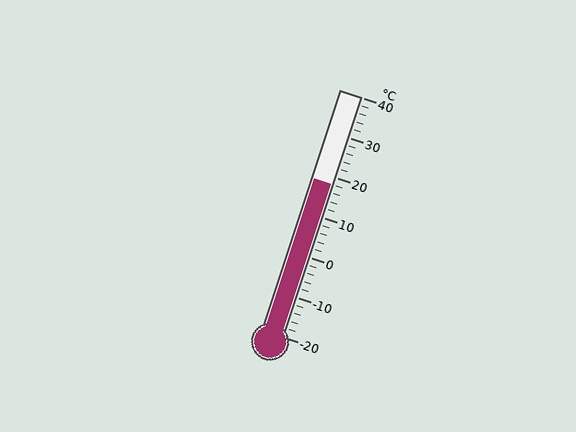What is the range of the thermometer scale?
The thermometer scale ranges from -20°C to 40°C.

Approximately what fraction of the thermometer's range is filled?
The thermometer is filled to approximately 65% of its range.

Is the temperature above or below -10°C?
The temperature is above -10°C.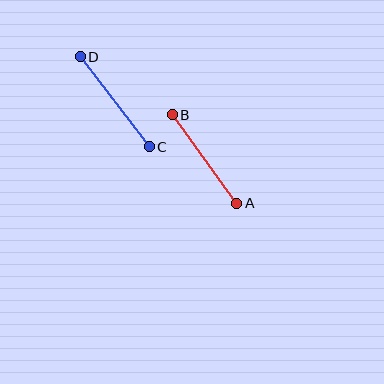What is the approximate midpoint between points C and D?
The midpoint is at approximately (115, 102) pixels.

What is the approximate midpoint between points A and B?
The midpoint is at approximately (205, 159) pixels.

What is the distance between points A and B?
The distance is approximately 109 pixels.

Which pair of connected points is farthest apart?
Points C and D are farthest apart.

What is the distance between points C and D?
The distance is approximately 114 pixels.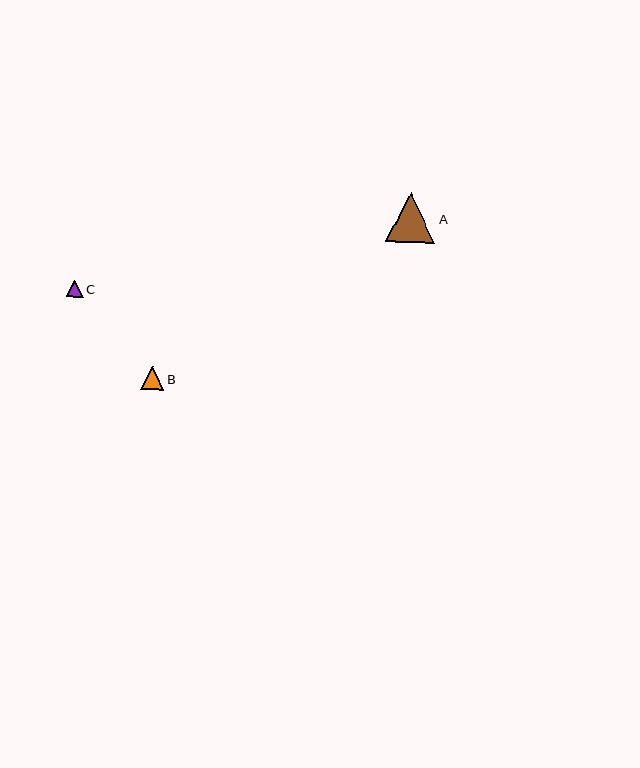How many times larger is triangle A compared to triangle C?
Triangle A is approximately 3.0 times the size of triangle C.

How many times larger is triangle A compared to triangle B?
Triangle A is approximately 2.1 times the size of triangle B.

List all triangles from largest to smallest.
From largest to smallest: A, B, C.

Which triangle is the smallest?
Triangle C is the smallest with a size of approximately 17 pixels.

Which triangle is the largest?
Triangle A is the largest with a size of approximately 50 pixels.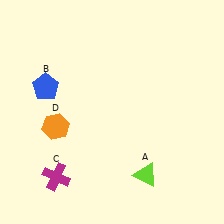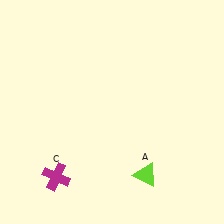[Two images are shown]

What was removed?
The blue pentagon (B), the orange hexagon (D) were removed in Image 2.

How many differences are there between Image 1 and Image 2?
There are 2 differences between the two images.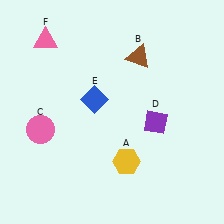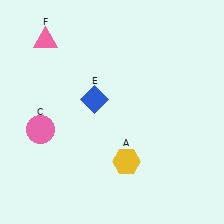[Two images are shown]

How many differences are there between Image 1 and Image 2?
There are 2 differences between the two images.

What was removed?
The purple diamond (D), the brown triangle (B) were removed in Image 2.